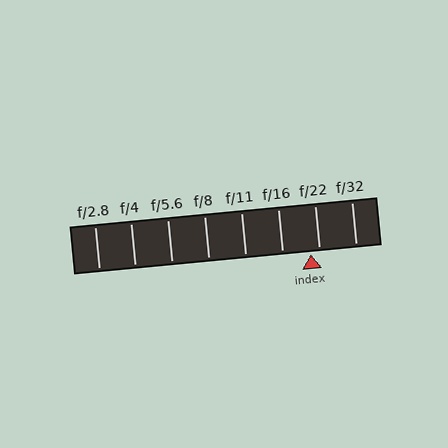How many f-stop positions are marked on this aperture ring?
There are 8 f-stop positions marked.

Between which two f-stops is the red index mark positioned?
The index mark is between f/16 and f/22.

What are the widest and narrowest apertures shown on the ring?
The widest aperture shown is f/2.8 and the narrowest is f/32.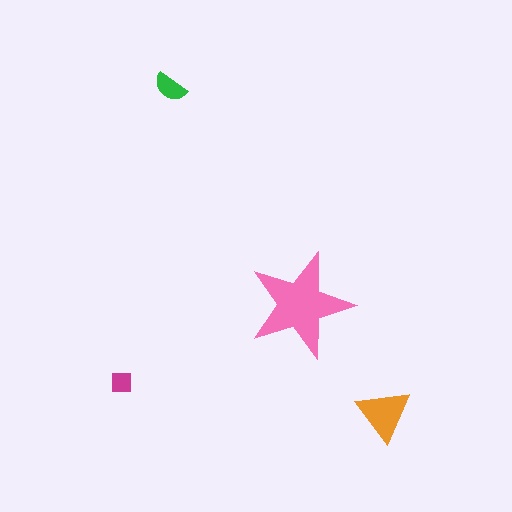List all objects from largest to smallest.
The pink star, the orange triangle, the green semicircle, the magenta square.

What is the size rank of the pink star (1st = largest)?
1st.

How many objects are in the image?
There are 4 objects in the image.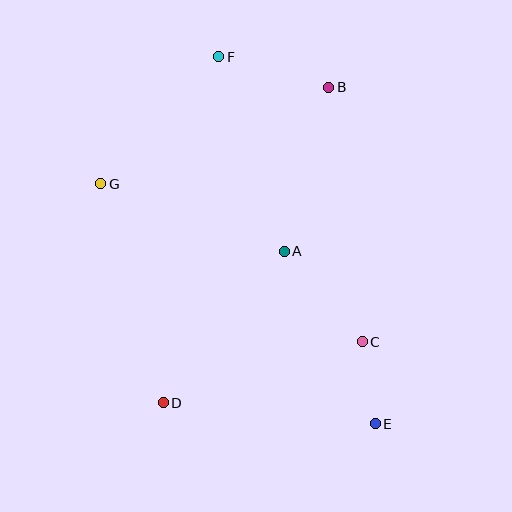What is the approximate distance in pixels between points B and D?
The distance between B and D is approximately 356 pixels.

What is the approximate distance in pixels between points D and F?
The distance between D and F is approximately 350 pixels.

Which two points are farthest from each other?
Points E and F are farthest from each other.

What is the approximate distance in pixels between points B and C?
The distance between B and C is approximately 257 pixels.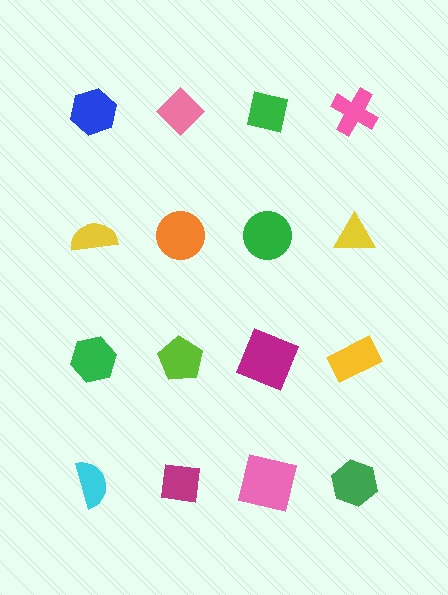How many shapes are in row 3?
4 shapes.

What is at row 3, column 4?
A yellow rectangle.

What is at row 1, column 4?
A pink cross.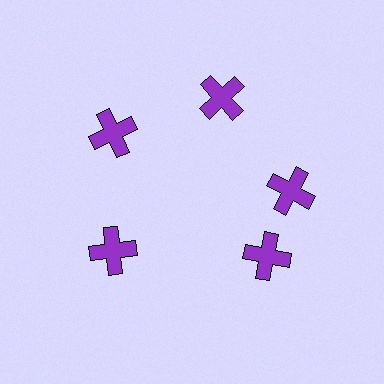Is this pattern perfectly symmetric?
No. The 5 purple crosses are arranged in a ring, but one element near the 5 o'clock position is rotated out of alignment along the ring, breaking the 5-fold rotational symmetry.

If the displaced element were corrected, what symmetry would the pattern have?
It would have 5-fold rotational symmetry — the pattern would map onto itself every 72 degrees.